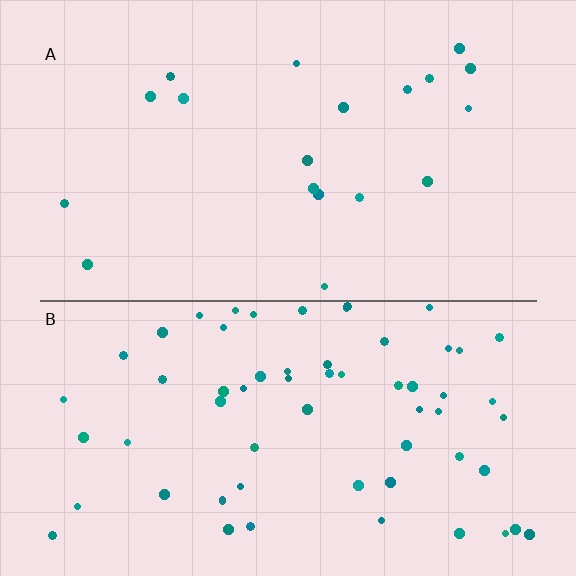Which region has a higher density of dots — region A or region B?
B (the bottom).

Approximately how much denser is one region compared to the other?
Approximately 3.3× — region B over region A.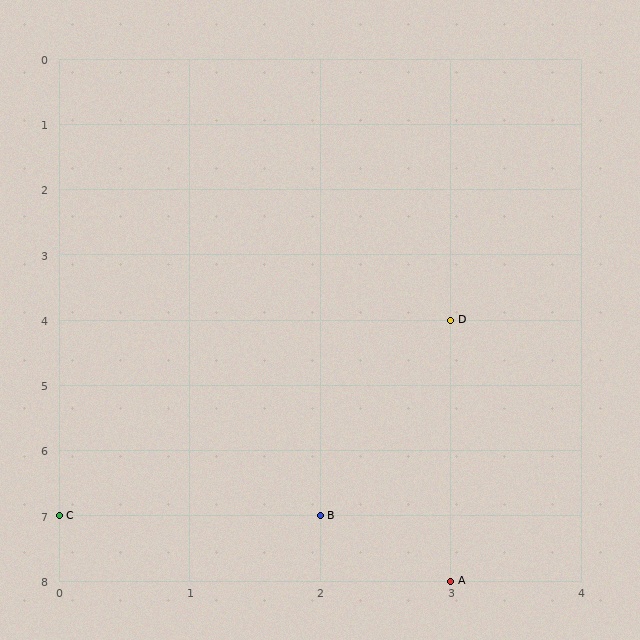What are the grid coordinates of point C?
Point C is at grid coordinates (0, 7).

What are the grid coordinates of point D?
Point D is at grid coordinates (3, 4).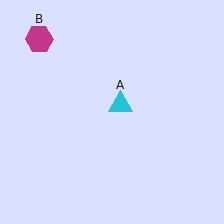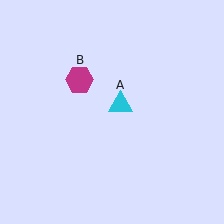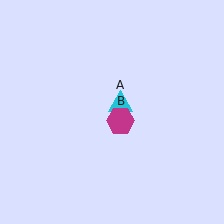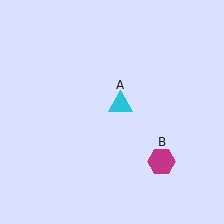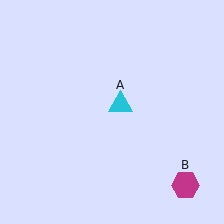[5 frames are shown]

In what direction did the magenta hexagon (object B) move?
The magenta hexagon (object B) moved down and to the right.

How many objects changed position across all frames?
1 object changed position: magenta hexagon (object B).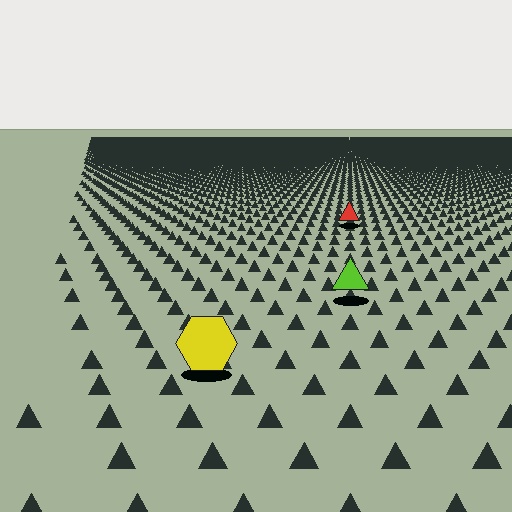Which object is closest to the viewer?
The yellow hexagon is closest. The texture marks near it are larger and more spread out.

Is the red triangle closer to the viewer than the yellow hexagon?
No. The yellow hexagon is closer — you can tell from the texture gradient: the ground texture is coarser near it.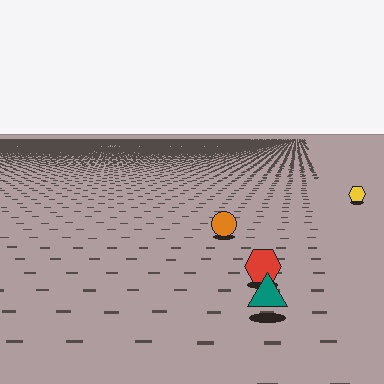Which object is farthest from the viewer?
The yellow hexagon is farthest from the viewer. It appears smaller and the ground texture around it is denser.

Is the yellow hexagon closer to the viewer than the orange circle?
No. The orange circle is closer — you can tell from the texture gradient: the ground texture is coarser near it.